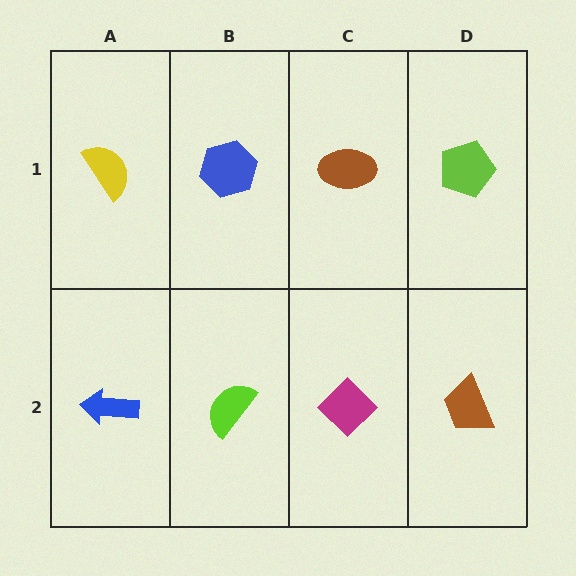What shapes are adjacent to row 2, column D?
A lime pentagon (row 1, column D), a magenta diamond (row 2, column C).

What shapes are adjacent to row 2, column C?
A brown ellipse (row 1, column C), a lime semicircle (row 2, column B), a brown trapezoid (row 2, column D).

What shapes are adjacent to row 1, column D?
A brown trapezoid (row 2, column D), a brown ellipse (row 1, column C).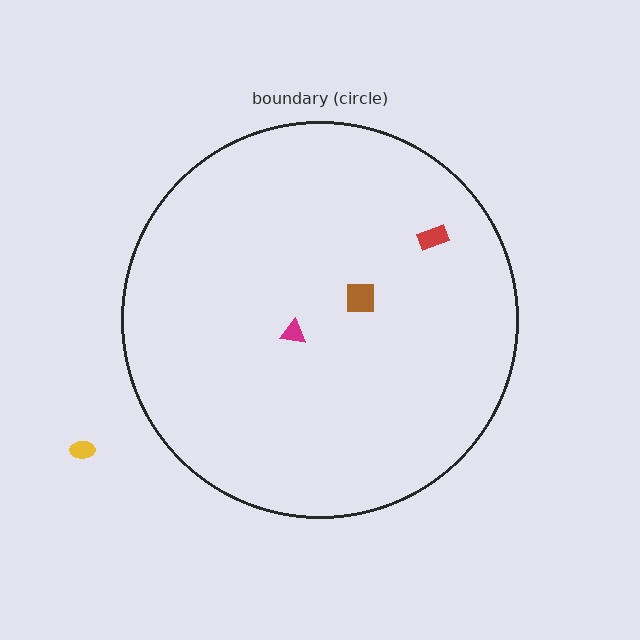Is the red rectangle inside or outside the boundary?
Inside.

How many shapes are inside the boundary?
3 inside, 1 outside.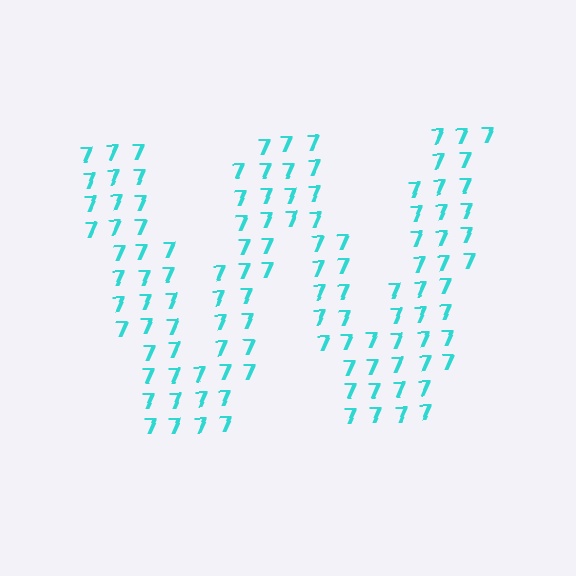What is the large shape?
The large shape is the letter W.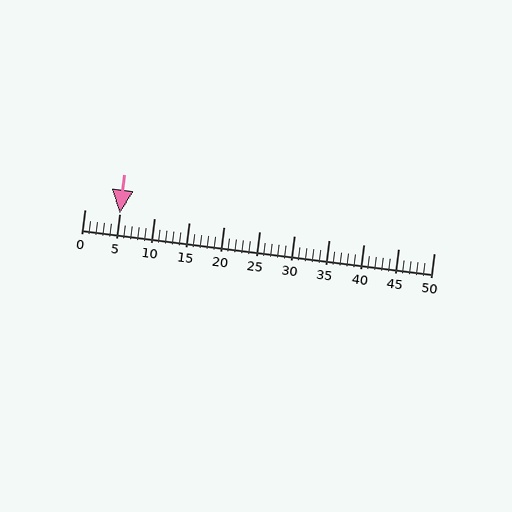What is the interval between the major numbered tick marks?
The major tick marks are spaced 5 units apart.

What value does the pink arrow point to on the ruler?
The pink arrow points to approximately 5.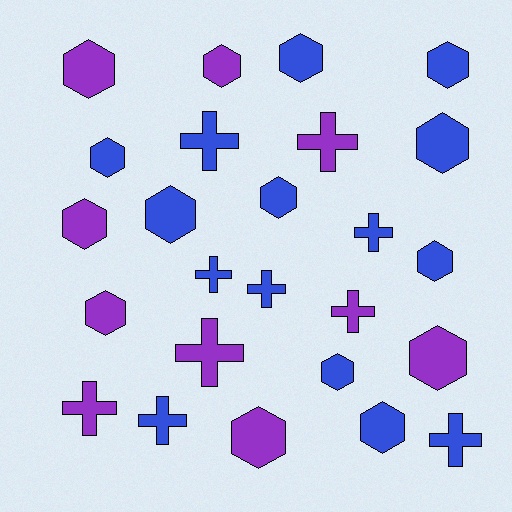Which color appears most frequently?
Blue, with 15 objects.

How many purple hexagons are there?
There are 6 purple hexagons.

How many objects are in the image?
There are 25 objects.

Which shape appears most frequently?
Hexagon, with 15 objects.